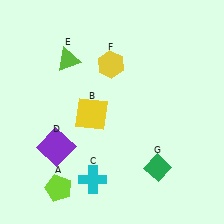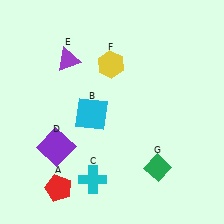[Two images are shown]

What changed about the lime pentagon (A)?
In Image 1, A is lime. In Image 2, it changed to red.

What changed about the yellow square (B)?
In Image 1, B is yellow. In Image 2, it changed to cyan.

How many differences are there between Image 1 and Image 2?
There are 3 differences between the two images.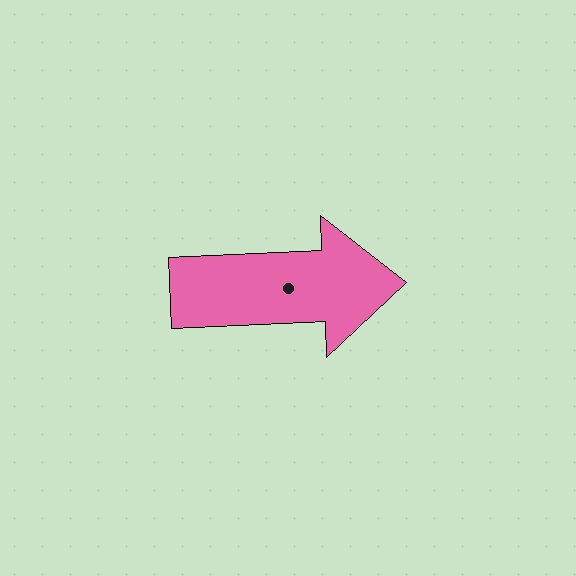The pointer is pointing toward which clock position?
Roughly 3 o'clock.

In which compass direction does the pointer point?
East.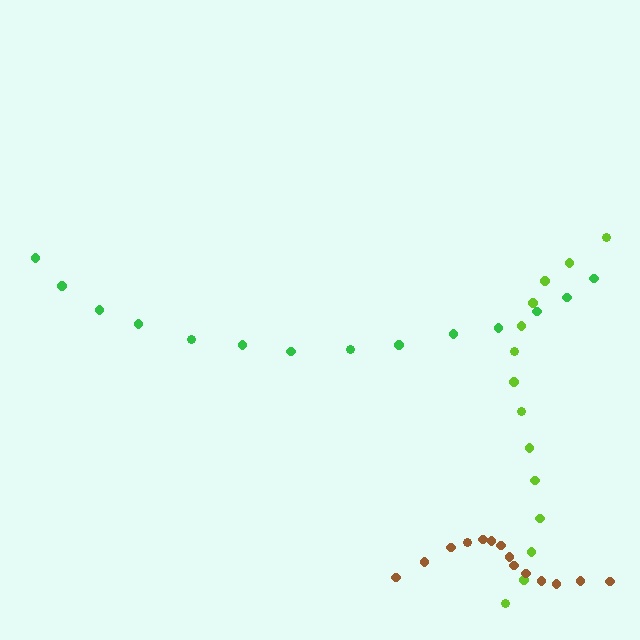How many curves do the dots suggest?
There are 3 distinct paths.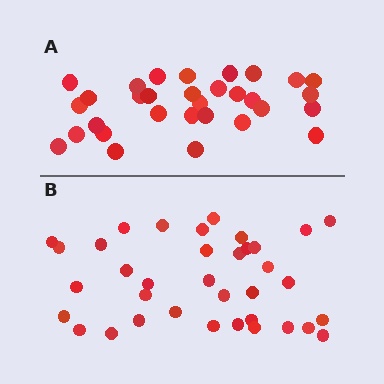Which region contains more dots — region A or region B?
Region B (the bottom region) has more dots.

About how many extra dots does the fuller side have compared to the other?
Region B has about 5 more dots than region A.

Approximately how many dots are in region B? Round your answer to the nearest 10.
About 40 dots. (The exact count is 36, which rounds to 40.)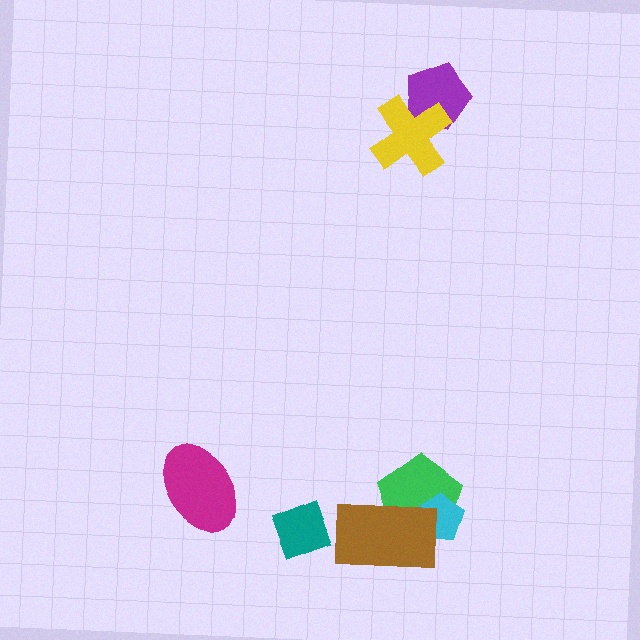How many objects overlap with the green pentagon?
2 objects overlap with the green pentagon.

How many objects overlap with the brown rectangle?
2 objects overlap with the brown rectangle.